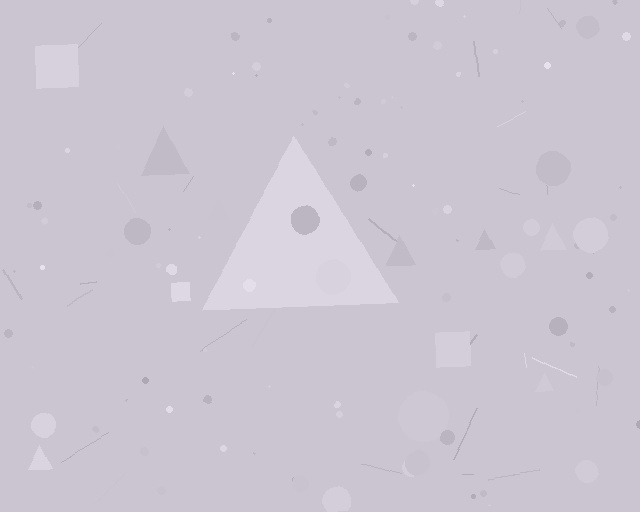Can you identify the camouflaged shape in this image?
The camouflaged shape is a triangle.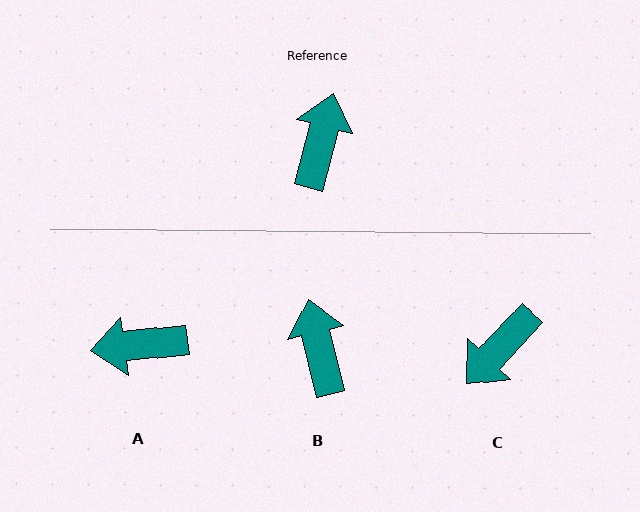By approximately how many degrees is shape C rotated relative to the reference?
Approximately 152 degrees counter-clockwise.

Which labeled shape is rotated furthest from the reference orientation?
C, about 152 degrees away.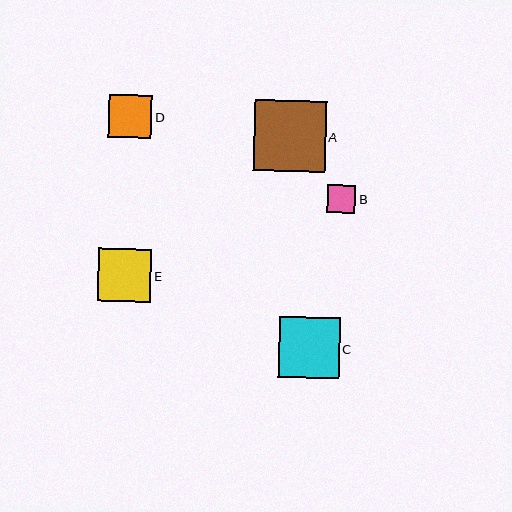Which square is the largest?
Square A is the largest with a size of approximately 72 pixels.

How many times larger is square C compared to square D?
Square C is approximately 1.4 times the size of square D.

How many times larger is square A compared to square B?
Square A is approximately 2.5 times the size of square B.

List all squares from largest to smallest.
From largest to smallest: A, C, E, D, B.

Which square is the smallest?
Square B is the smallest with a size of approximately 29 pixels.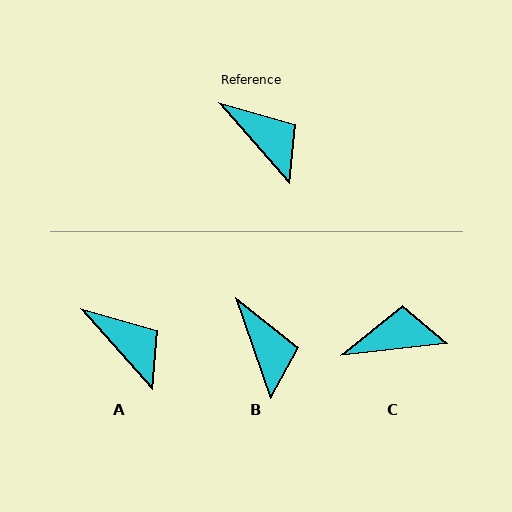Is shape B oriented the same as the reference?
No, it is off by about 23 degrees.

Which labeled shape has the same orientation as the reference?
A.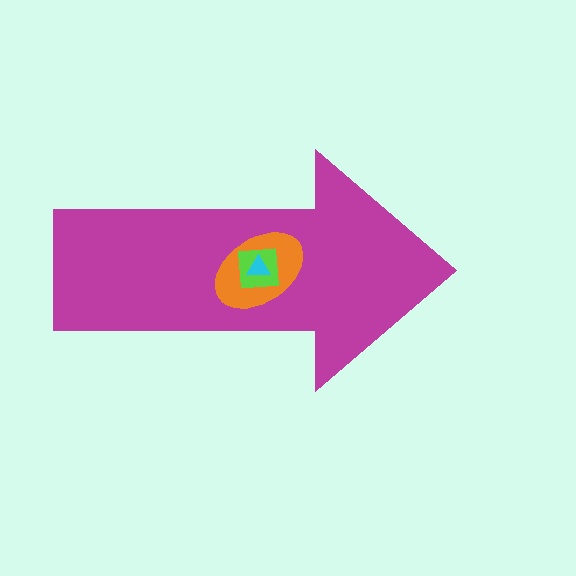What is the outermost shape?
The magenta arrow.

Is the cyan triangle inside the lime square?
Yes.